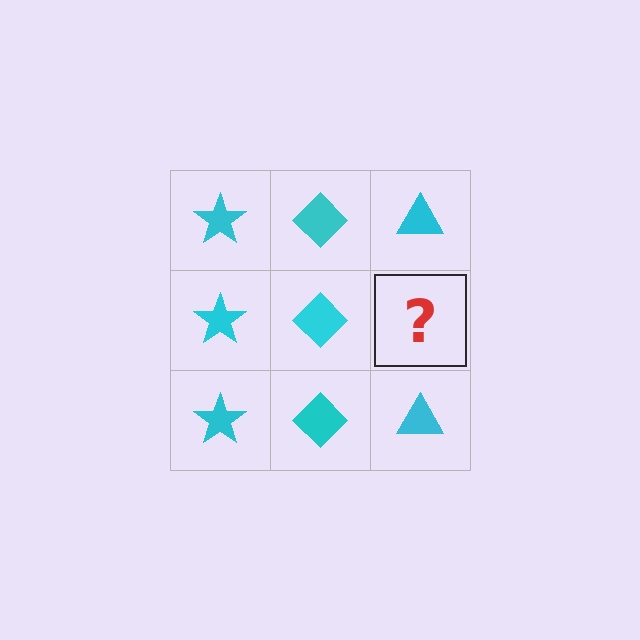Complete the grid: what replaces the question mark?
The question mark should be replaced with a cyan triangle.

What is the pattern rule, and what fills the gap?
The rule is that each column has a consistent shape. The gap should be filled with a cyan triangle.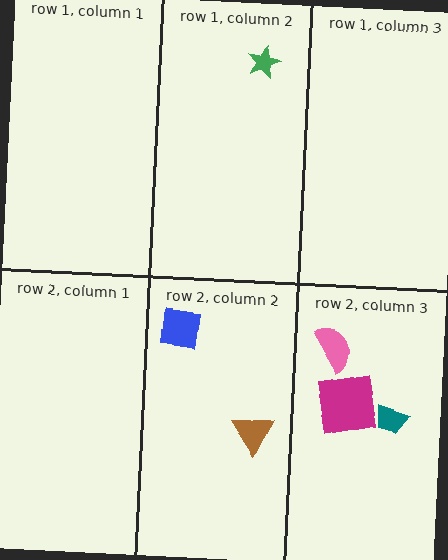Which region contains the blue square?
The row 2, column 2 region.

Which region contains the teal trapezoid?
The row 2, column 3 region.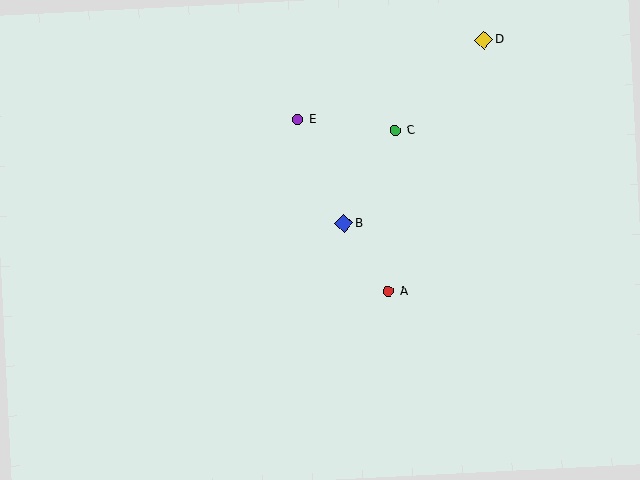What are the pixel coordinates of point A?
Point A is at (388, 291).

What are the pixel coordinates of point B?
Point B is at (344, 224).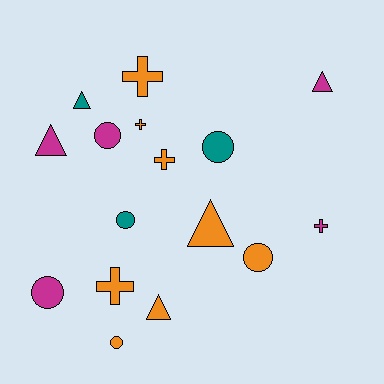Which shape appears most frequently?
Circle, with 6 objects.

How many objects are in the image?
There are 16 objects.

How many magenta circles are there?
There are 2 magenta circles.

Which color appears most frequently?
Orange, with 8 objects.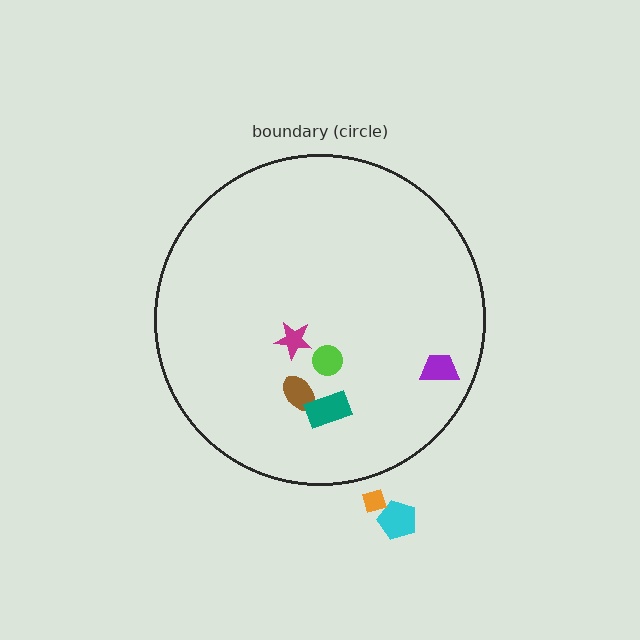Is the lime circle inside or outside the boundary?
Inside.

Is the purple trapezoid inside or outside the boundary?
Inside.